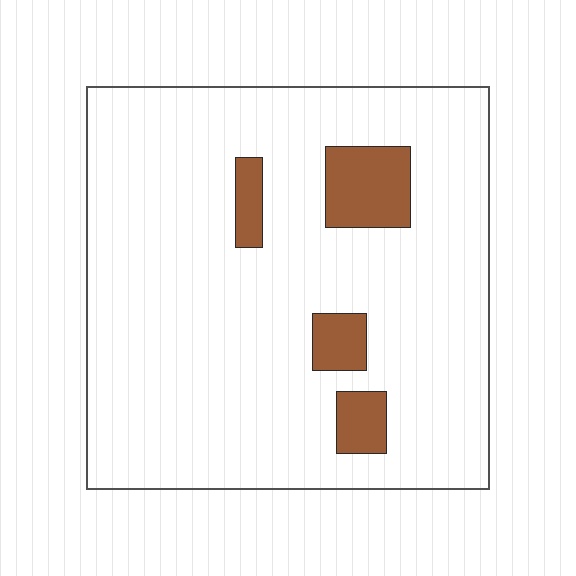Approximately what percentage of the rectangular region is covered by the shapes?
Approximately 10%.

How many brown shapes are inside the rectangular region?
4.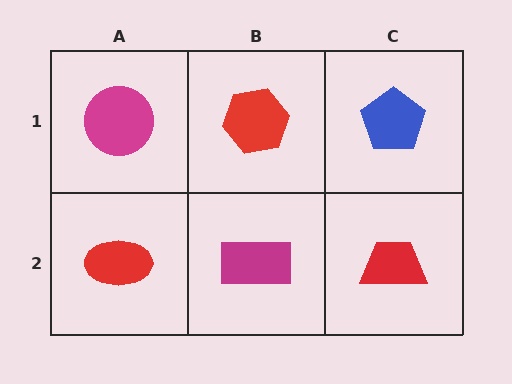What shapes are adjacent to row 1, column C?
A red trapezoid (row 2, column C), a red hexagon (row 1, column B).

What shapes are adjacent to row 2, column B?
A red hexagon (row 1, column B), a red ellipse (row 2, column A), a red trapezoid (row 2, column C).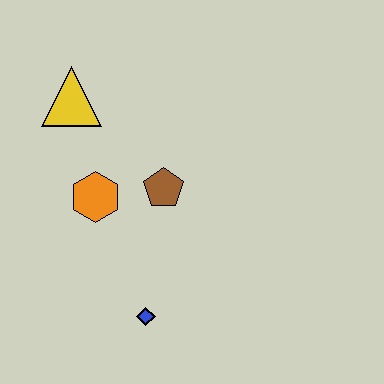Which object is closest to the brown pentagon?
The orange hexagon is closest to the brown pentagon.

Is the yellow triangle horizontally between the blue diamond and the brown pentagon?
No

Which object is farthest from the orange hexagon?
The blue diamond is farthest from the orange hexagon.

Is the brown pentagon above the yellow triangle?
No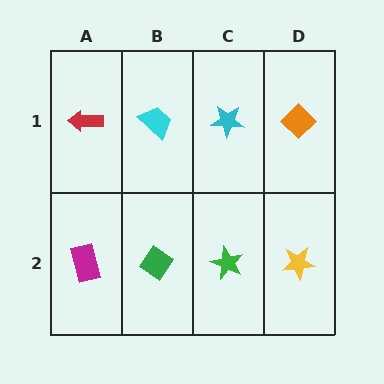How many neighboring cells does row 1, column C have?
3.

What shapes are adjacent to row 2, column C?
A cyan star (row 1, column C), a green diamond (row 2, column B), a yellow star (row 2, column D).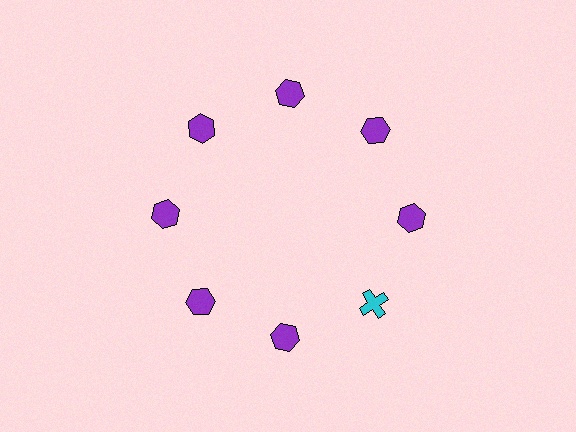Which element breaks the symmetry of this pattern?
The cyan cross at roughly the 4 o'clock position breaks the symmetry. All other shapes are purple hexagons.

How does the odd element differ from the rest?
It differs in both color (cyan instead of purple) and shape (cross instead of hexagon).